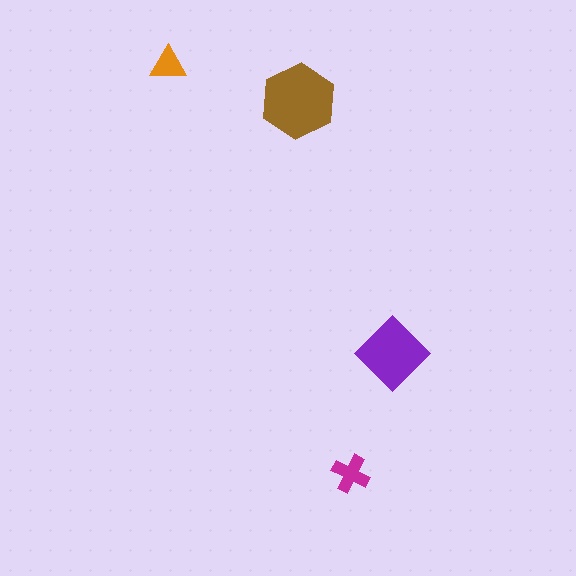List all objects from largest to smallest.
The brown hexagon, the purple diamond, the magenta cross, the orange triangle.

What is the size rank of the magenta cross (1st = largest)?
3rd.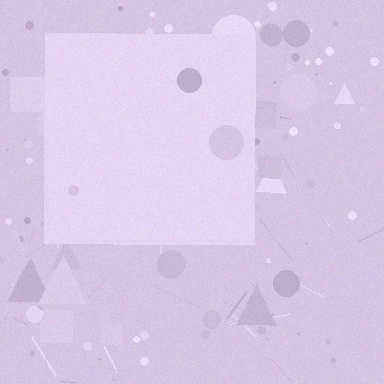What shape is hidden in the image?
A square is hidden in the image.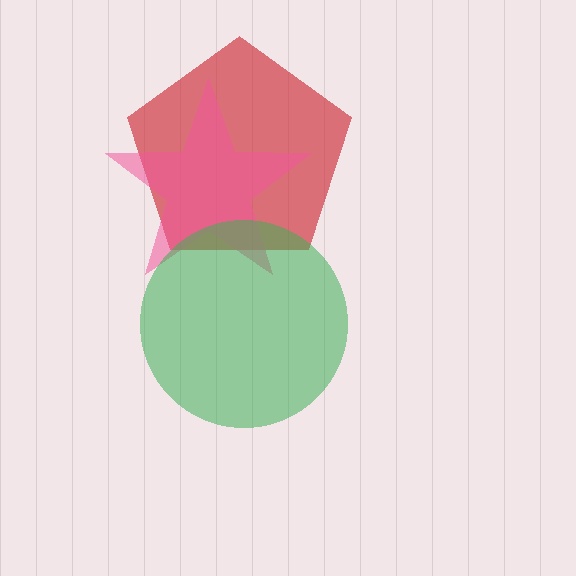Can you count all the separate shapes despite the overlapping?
Yes, there are 3 separate shapes.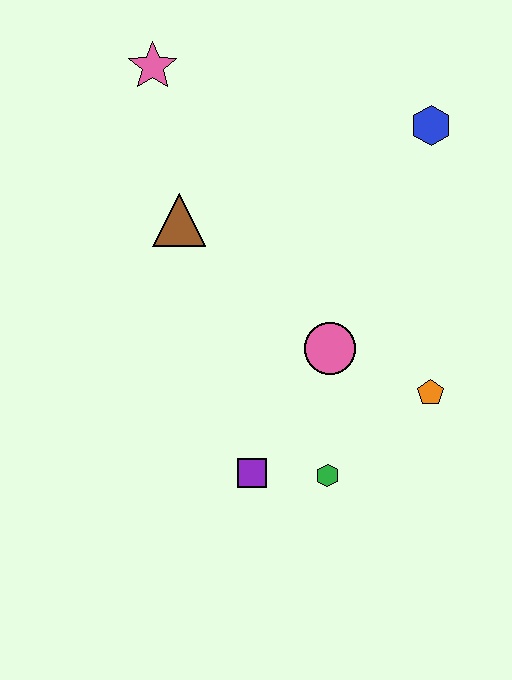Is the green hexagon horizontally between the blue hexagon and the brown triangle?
Yes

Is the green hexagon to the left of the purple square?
No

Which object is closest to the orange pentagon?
The pink circle is closest to the orange pentagon.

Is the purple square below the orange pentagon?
Yes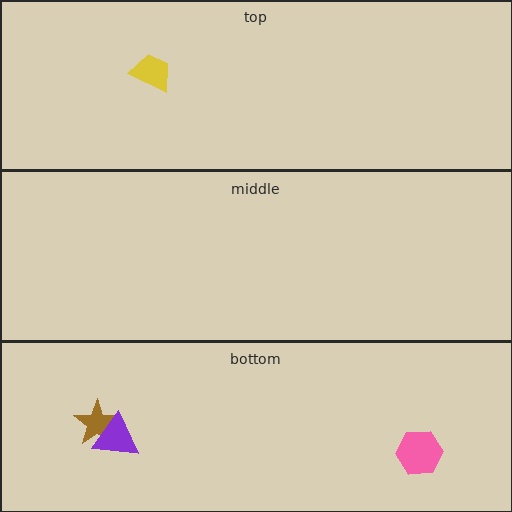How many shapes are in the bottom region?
3.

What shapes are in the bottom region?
The pink hexagon, the brown star, the purple triangle.